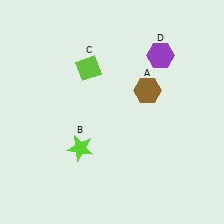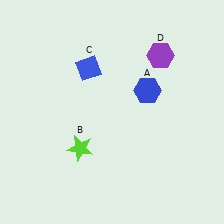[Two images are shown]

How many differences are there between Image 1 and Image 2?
There are 2 differences between the two images.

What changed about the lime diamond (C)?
In Image 1, C is lime. In Image 2, it changed to blue.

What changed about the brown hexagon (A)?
In Image 1, A is brown. In Image 2, it changed to blue.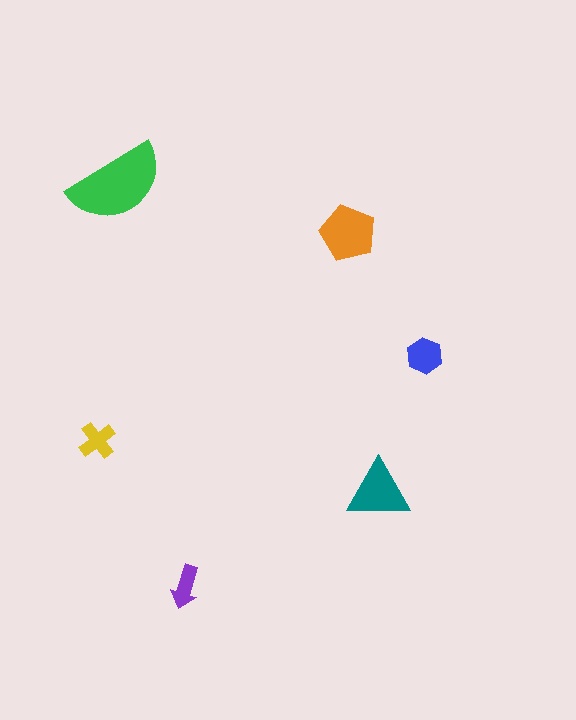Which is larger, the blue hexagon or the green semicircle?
The green semicircle.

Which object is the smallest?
The purple arrow.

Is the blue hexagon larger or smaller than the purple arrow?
Larger.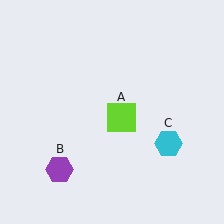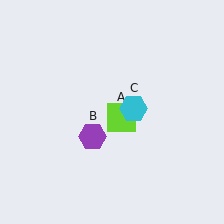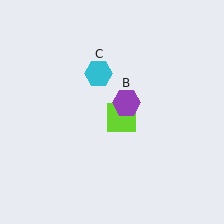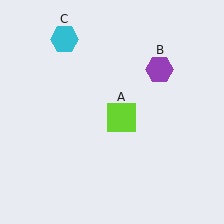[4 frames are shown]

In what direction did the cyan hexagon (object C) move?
The cyan hexagon (object C) moved up and to the left.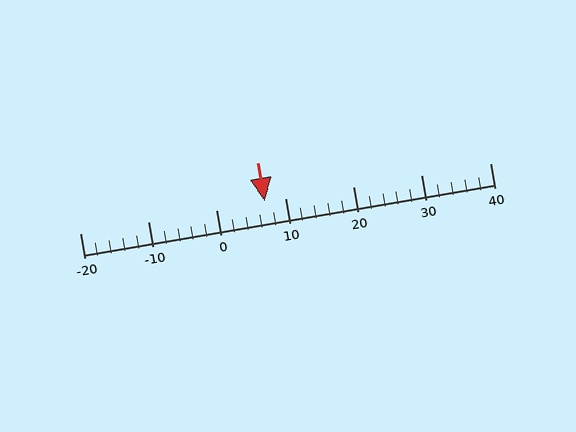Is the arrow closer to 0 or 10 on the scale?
The arrow is closer to 10.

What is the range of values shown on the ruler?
The ruler shows values from -20 to 40.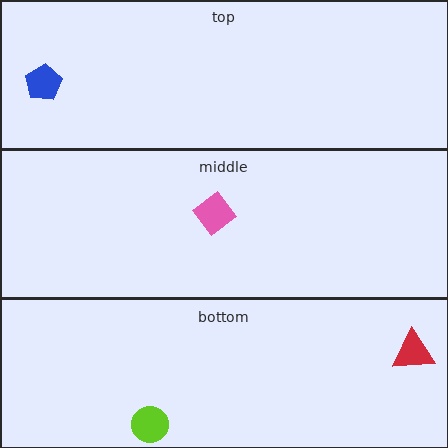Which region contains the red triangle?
The bottom region.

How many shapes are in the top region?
1.